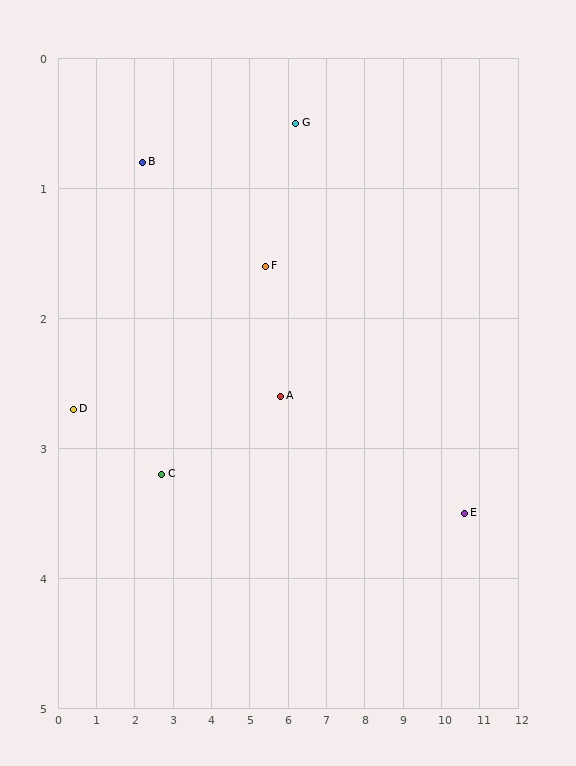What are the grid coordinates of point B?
Point B is at approximately (2.2, 0.8).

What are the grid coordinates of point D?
Point D is at approximately (0.4, 2.7).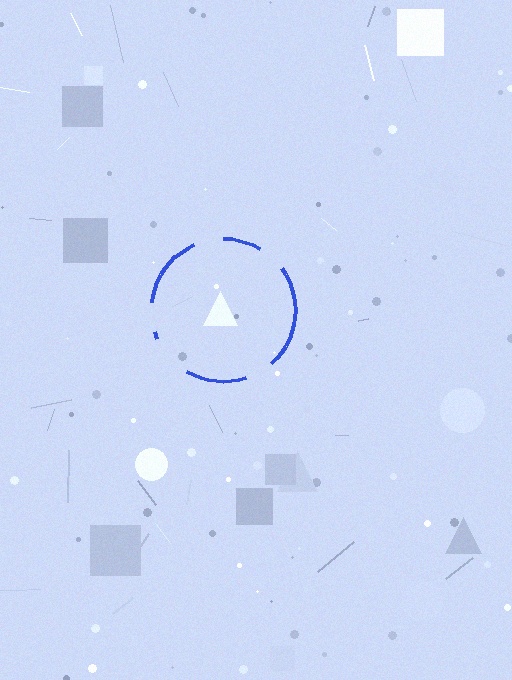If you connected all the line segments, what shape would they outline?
They would outline a circle.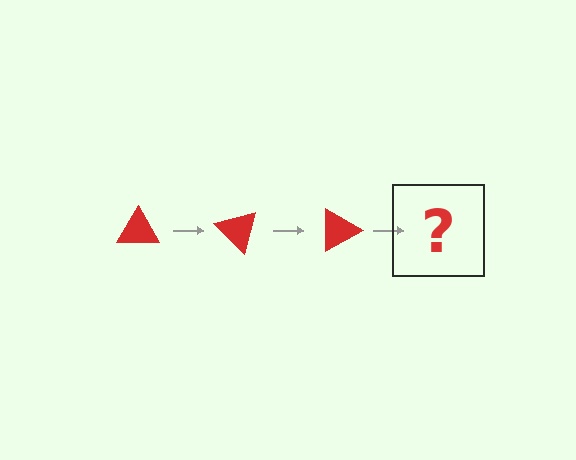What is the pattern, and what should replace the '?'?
The pattern is that the triangle rotates 45 degrees each step. The '?' should be a red triangle rotated 135 degrees.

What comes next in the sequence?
The next element should be a red triangle rotated 135 degrees.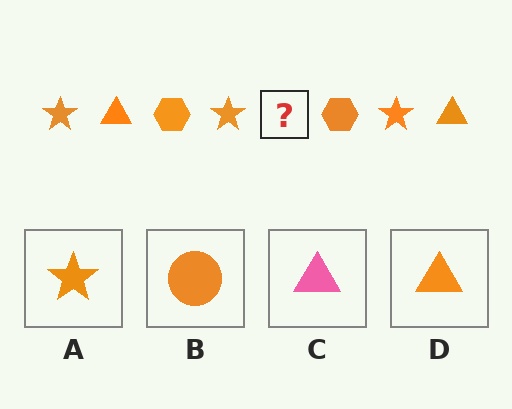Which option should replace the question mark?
Option D.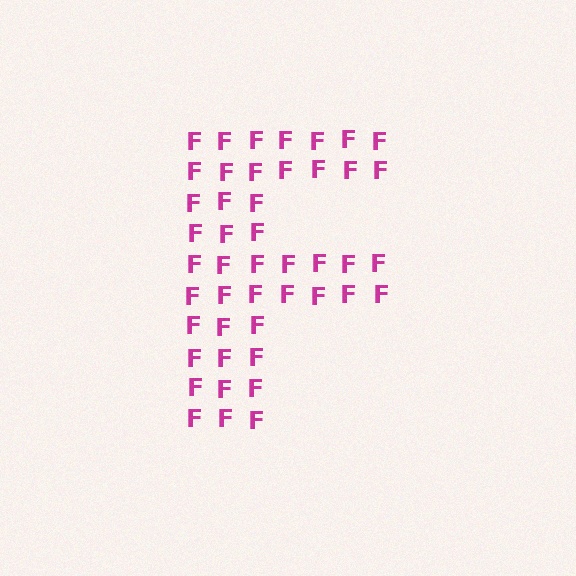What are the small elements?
The small elements are letter F's.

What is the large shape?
The large shape is the letter F.